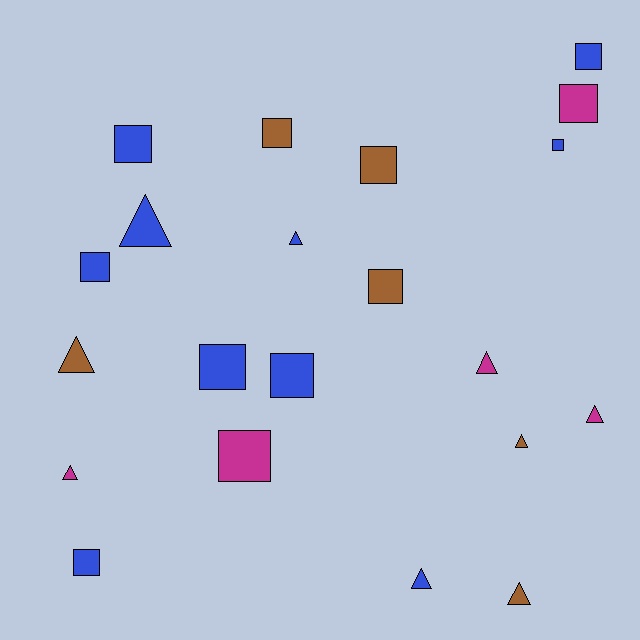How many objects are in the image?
There are 21 objects.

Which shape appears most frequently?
Square, with 12 objects.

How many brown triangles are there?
There are 3 brown triangles.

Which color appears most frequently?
Blue, with 10 objects.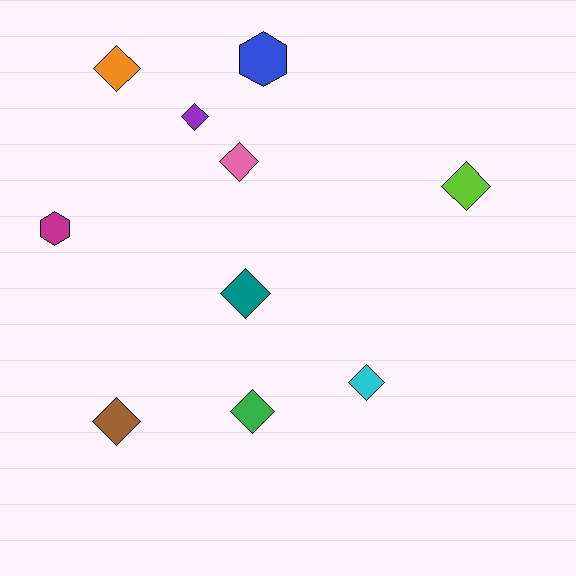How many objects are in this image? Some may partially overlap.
There are 10 objects.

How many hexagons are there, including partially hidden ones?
There are 2 hexagons.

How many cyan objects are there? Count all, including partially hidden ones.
There is 1 cyan object.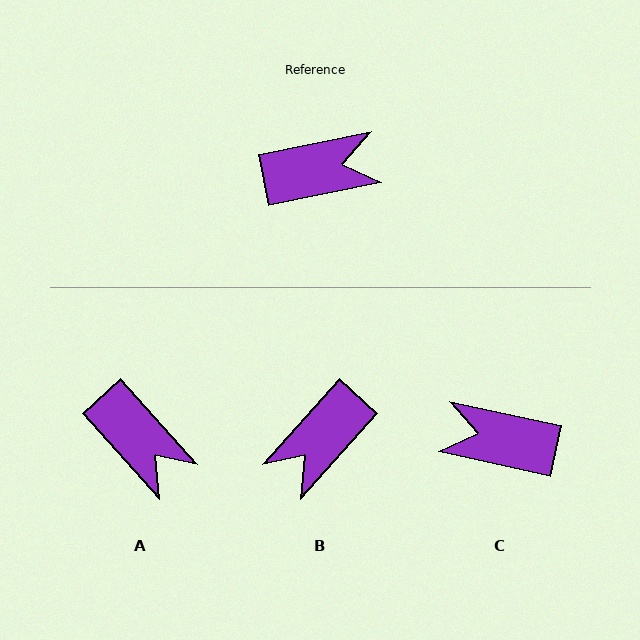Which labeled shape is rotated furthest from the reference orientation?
C, about 156 degrees away.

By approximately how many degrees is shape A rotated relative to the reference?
Approximately 59 degrees clockwise.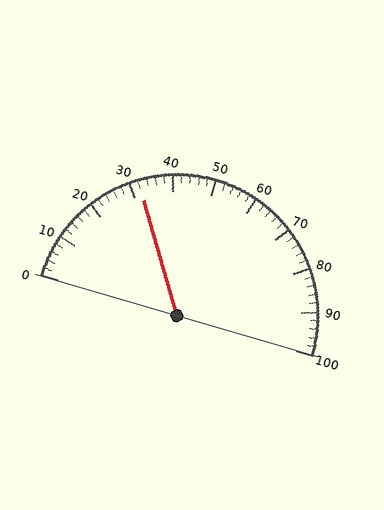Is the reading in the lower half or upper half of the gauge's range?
The reading is in the lower half of the range (0 to 100).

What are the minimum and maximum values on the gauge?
The gauge ranges from 0 to 100.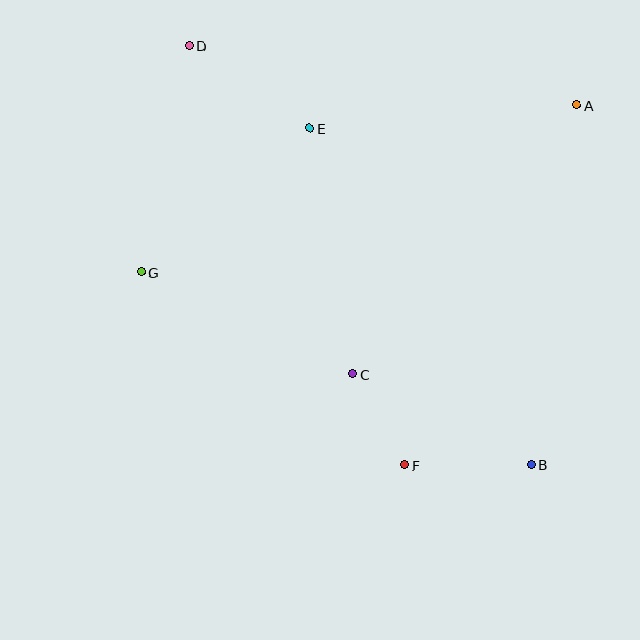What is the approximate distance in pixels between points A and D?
The distance between A and D is approximately 392 pixels.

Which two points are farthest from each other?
Points B and D are farthest from each other.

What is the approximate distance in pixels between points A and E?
The distance between A and E is approximately 268 pixels.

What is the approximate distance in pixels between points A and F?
The distance between A and F is approximately 399 pixels.